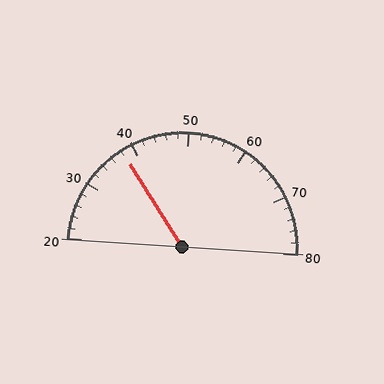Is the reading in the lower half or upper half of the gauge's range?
The reading is in the lower half of the range (20 to 80).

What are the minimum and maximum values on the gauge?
The gauge ranges from 20 to 80.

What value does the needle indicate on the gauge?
The needle indicates approximately 38.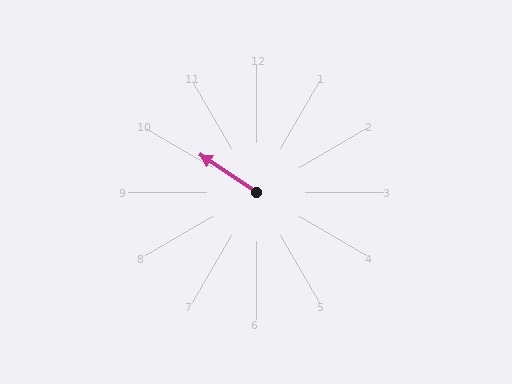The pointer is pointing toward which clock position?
Roughly 10 o'clock.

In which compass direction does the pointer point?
Northwest.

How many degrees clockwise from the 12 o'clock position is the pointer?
Approximately 304 degrees.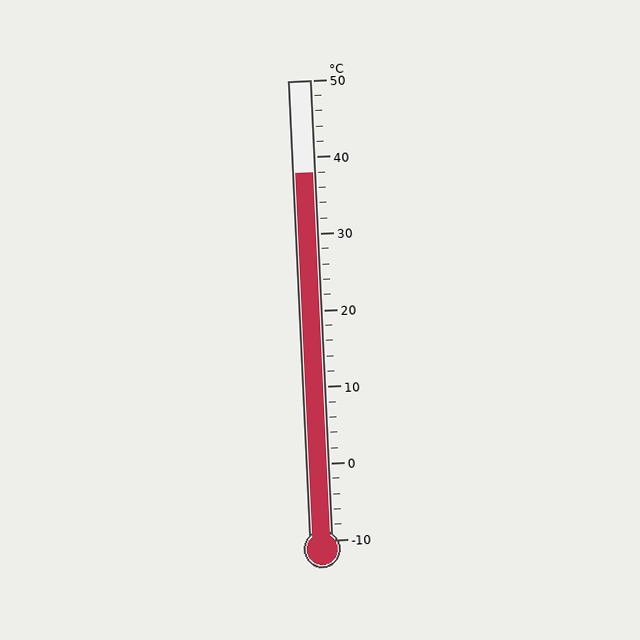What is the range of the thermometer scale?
The thermometer scale ranges from -10°C to 50°C.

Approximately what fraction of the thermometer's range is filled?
The thermometer is filled to approximately 80% of its range.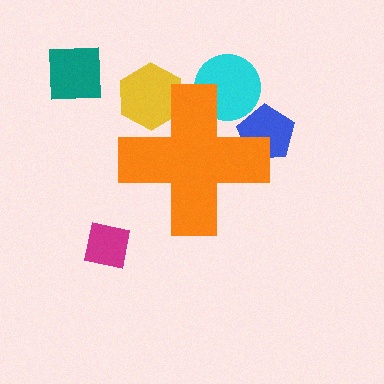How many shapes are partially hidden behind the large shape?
3 shapes are partially hidden.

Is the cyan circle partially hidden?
Yes, the cyan circle is partially hidden behind the orange cross.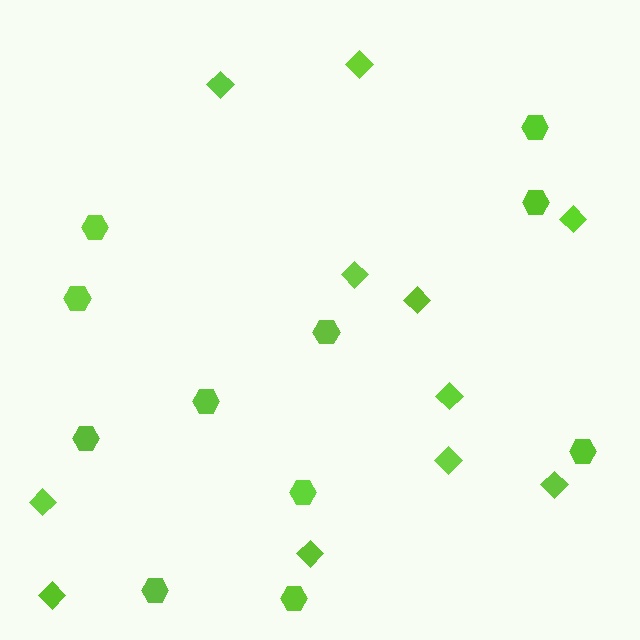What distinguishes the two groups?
There are 2 groups: one group of hexagons (11) and one group of diamonds (11).